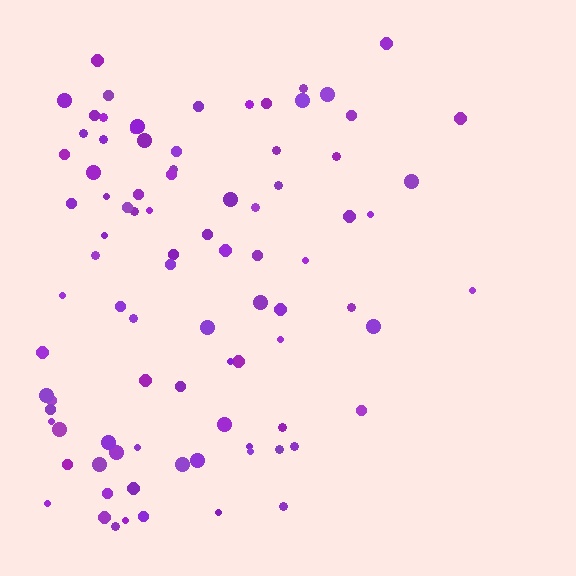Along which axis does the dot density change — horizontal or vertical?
Horizontal.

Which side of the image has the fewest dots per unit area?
The right.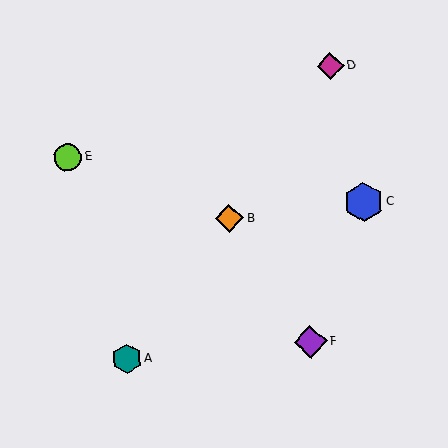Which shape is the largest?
The blue hexagon (labeled C) is the largest.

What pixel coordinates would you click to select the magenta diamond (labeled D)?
Click at (330, 66) to select the magenta diamond D.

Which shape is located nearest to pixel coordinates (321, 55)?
The magenta diamond (labeled D) at (330, 66) is nearest to that location.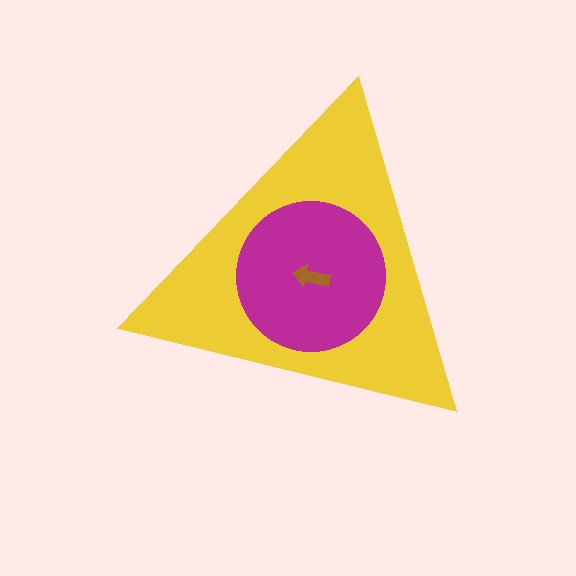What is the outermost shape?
The yellow triangle.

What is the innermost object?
The brown arrow.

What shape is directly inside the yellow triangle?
The magenta circle.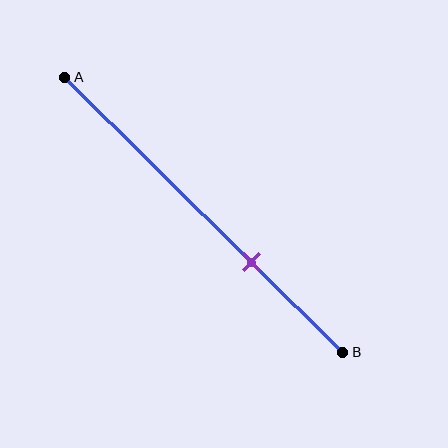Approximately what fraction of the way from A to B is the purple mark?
The purple mark is approximately 65% of the way from A to B.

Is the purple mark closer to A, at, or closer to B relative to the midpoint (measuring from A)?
The purple mark is closer to point B than the midpoint of segment AB.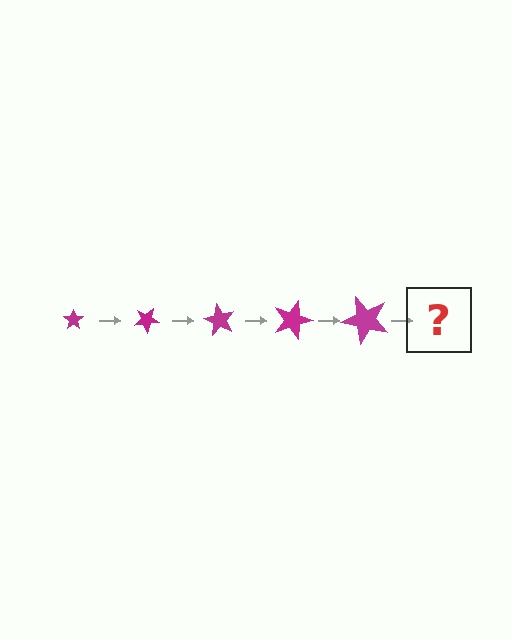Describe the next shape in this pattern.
It should be a star, larger than the previous one and rotated 150 degrees from the start.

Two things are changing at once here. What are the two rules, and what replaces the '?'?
The two rules are that the star grows larger each step and it rotates 30 degrees each step. The '?' should be a star, larger than the previous one and rotated 150 degrees from the start.